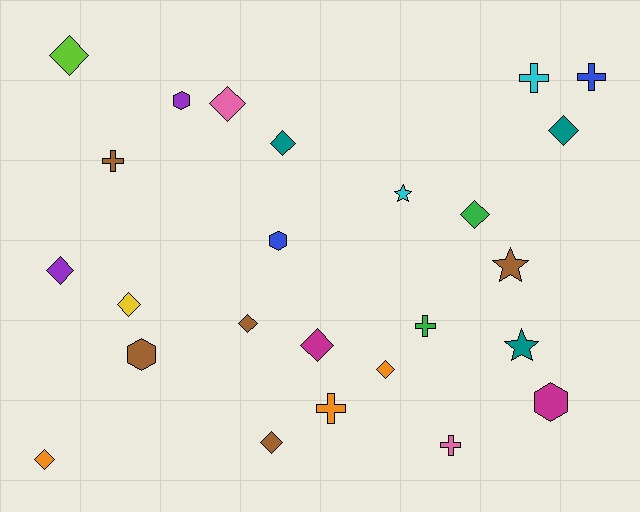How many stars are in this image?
There are 3 stars.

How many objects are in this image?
There are 25 objects.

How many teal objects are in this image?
There are 3 teal objects.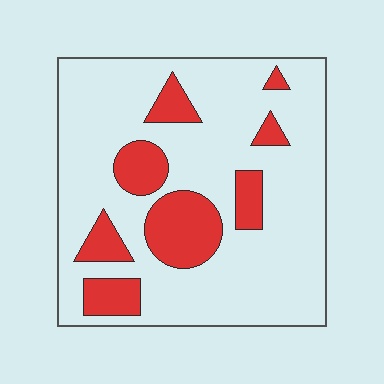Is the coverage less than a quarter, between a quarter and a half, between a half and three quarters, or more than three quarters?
Less than a quarter.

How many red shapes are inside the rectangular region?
8.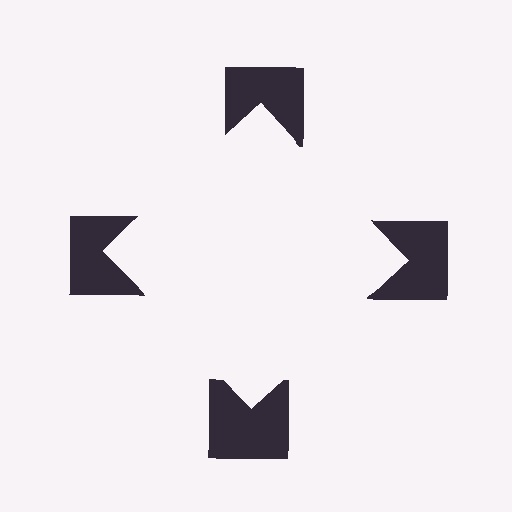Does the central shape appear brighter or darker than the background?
It typically appears slightly brighter than the background, even though no actual brightness change is drawn.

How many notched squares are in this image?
There are 4 — one at each vertex of the illusory square.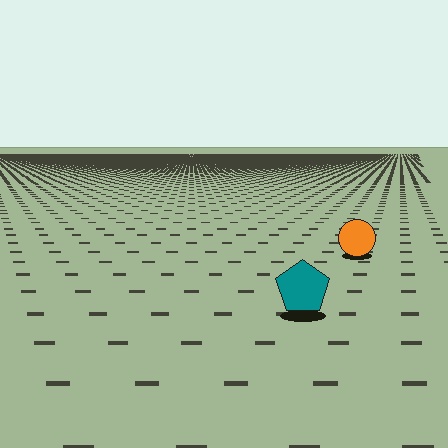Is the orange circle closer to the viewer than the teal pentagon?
No. The teal pentagon is closer — you can tell from the texture gradient: the ground texture is coarser near it.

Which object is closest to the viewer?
The teal pentagon is closest. The texture marks near it are larger and more spread out.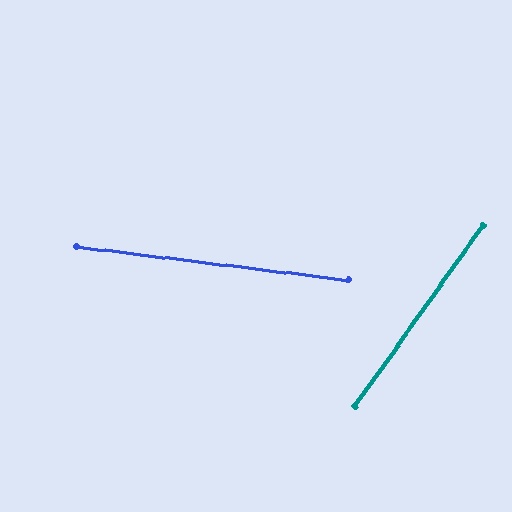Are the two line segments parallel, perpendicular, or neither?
Neither parallel nor perpendicular — they differ by about 62°.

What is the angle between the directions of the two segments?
Approximately 62 degrees.